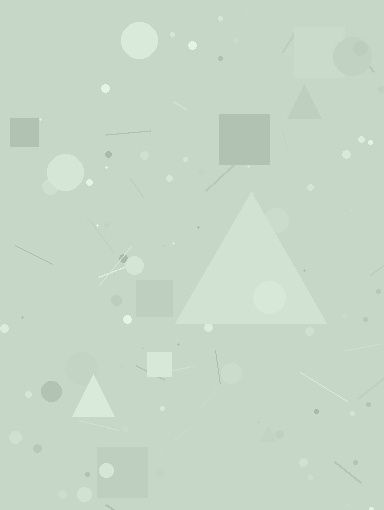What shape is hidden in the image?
A triangle is hidden in the image.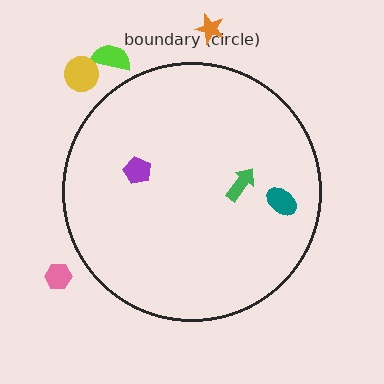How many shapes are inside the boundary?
3 inside, 4 outside.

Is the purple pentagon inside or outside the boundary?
Inside.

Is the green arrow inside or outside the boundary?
Inside.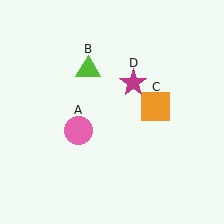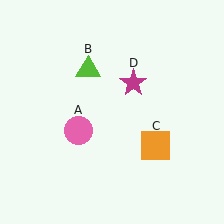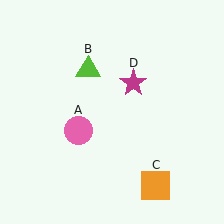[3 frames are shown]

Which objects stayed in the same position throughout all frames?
Pink circle (object A) and lime triangle (object B) and magenta star (object D) remained stationary.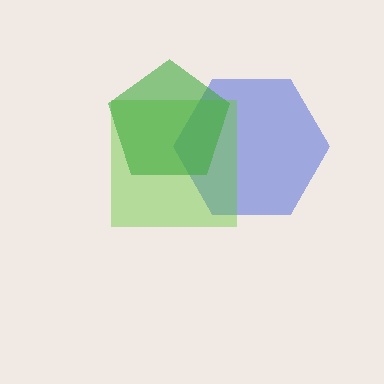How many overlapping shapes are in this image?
There are 3 overlapping shapes in the image.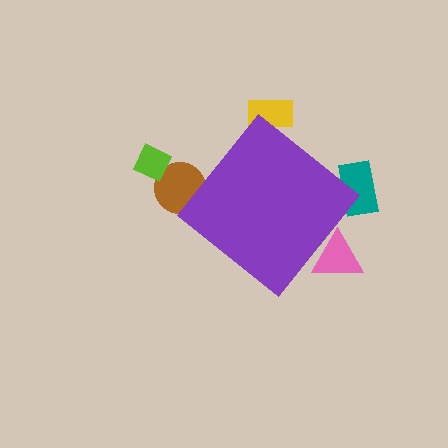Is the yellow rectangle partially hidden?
Yes, the yellow rectangle is partially hidden behind the purple diamond.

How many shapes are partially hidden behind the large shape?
4 shapes are partially hidden.